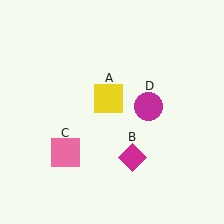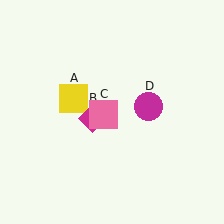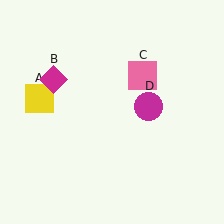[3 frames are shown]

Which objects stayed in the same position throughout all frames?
Magenta circle (object D) remained stationary.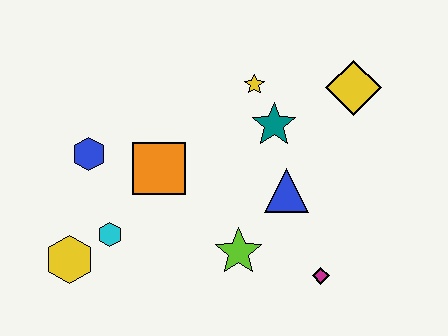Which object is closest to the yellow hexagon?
The cyan hexagon is closest to the yellow hexagon.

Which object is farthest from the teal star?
The yellow hexagon is farthest from the teal star.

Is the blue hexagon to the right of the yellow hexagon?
Yes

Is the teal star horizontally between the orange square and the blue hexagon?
No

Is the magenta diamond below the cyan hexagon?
Yes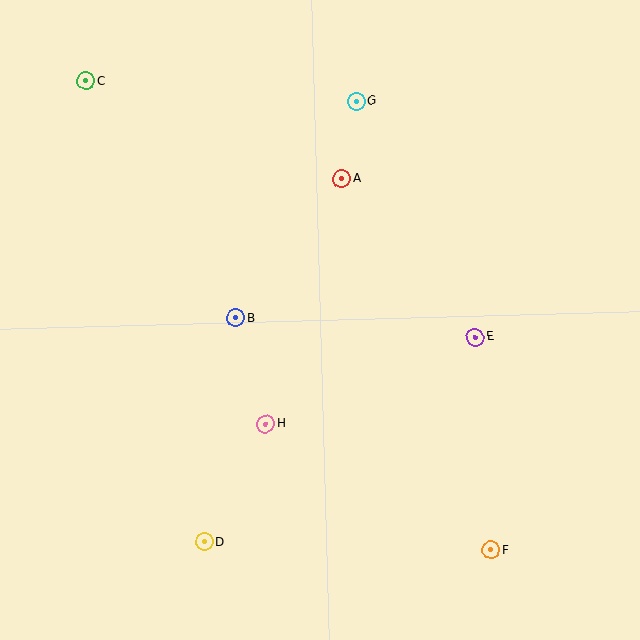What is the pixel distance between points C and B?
The distance between C and B is 280 pixels.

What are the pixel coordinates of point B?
Point B is at (236, 318).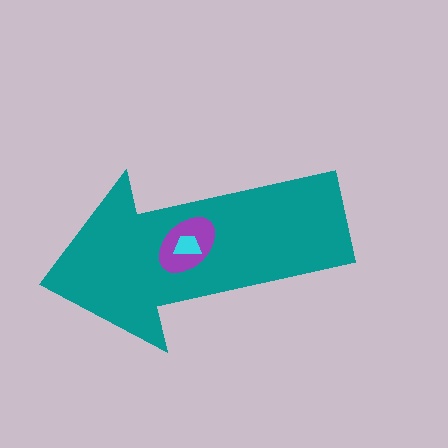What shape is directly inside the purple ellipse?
The cyan trapezoid.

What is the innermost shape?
The cyan trapezoid.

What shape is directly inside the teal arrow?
The purple ellipse.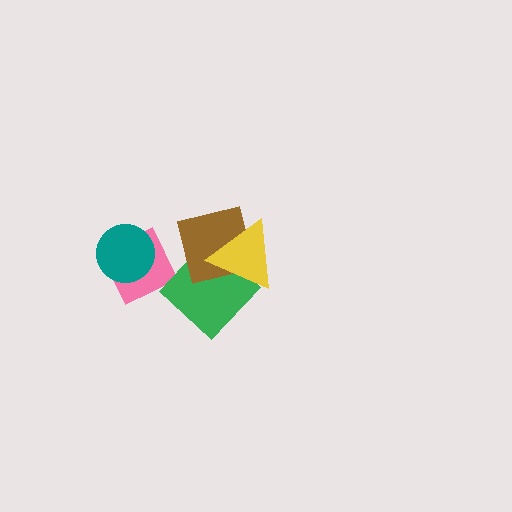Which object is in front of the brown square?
The yellow triangle is in front of the brown square.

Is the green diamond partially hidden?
Yes, it is partially covered by another shape.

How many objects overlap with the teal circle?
1 object overlaps with the teal circle.